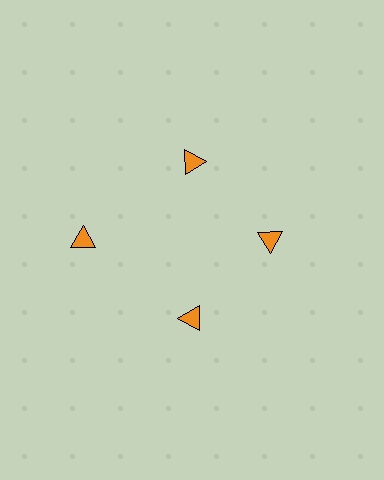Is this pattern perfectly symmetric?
No. The 4 orange triangles are arranged in a ring, but one element near the 9 o'clock position is pushed outward from the center, breaking the 4-fold rotational symmetry.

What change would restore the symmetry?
The symmetry would be restored by moving it inward, back onto the ring so that all 4 triangles sit at equal angles and equal distance from the center.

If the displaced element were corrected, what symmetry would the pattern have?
It would have 4-fold rotational symmetry — the pattern would map onto itself every 90 degrees.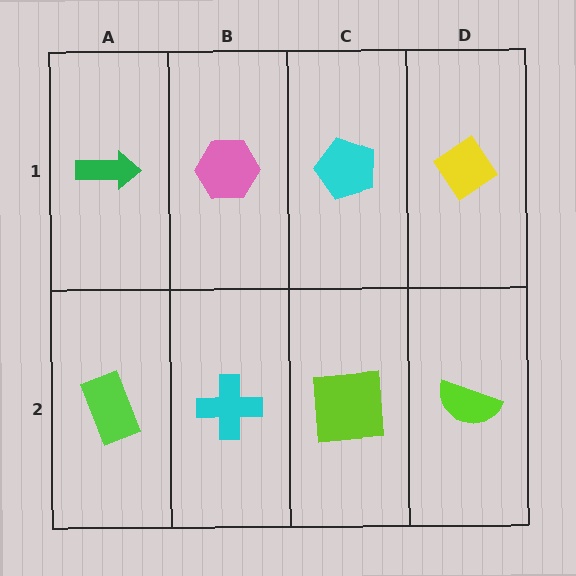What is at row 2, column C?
A lime square.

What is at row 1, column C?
A cyan pentagon.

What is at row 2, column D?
A lime semicircle.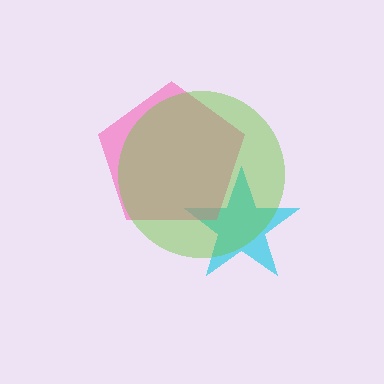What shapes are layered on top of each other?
The layered shapes are: a cyan star, a pink pentagon, a lime circle.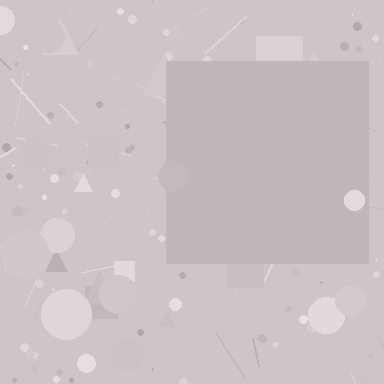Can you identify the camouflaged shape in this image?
The camouflaged shape is a square.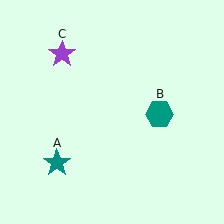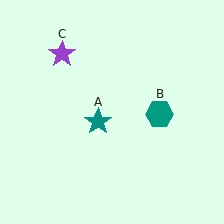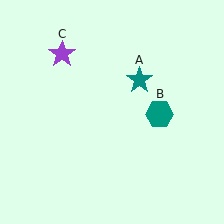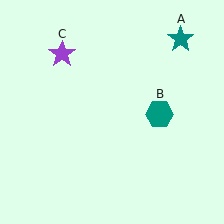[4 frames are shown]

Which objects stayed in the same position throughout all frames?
Teal hexagon (object B) and purple star (object C) remained stationary.